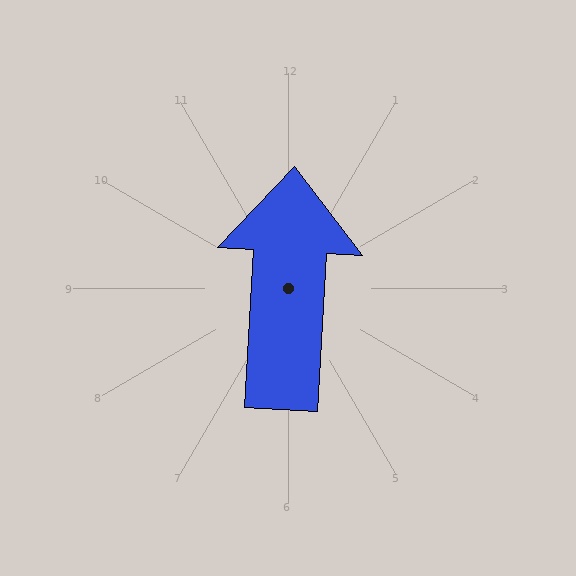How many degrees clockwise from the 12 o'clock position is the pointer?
Approximately 3 degrees.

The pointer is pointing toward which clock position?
Roughly 12 o'clock.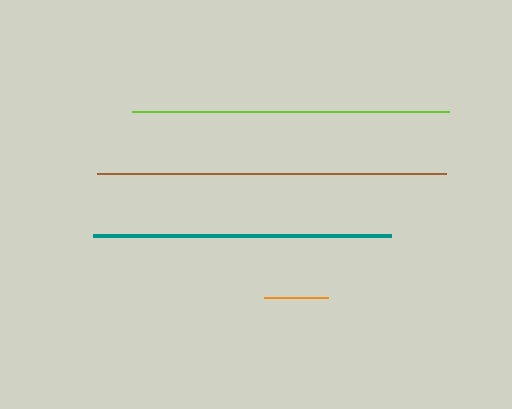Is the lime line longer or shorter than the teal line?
The lime line is longer than the teal line.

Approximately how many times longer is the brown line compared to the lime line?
The brown line is approximately 1.1 times the length of the lime line.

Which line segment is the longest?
The brown line is the longest at approximately 350 pixels.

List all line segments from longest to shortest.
From longest to shortest: brown, lime, teal, orange.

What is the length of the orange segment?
The orange segment is approximately 64 pixels long.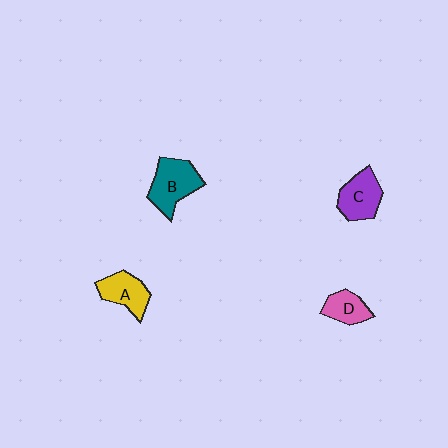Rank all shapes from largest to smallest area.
From largest to smallest: B (teal), C (purple), A (yellow), D (pink).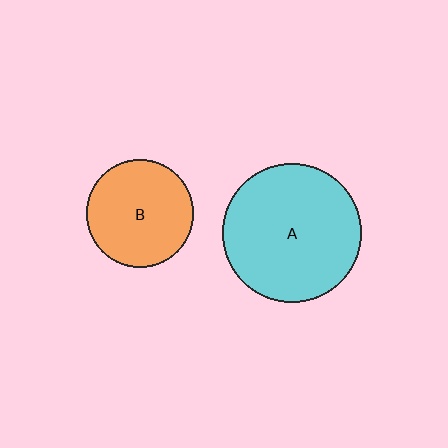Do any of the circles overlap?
No, none of the circles overlap.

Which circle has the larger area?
Circle A (cyan).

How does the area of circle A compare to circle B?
Approximately 1.7 times.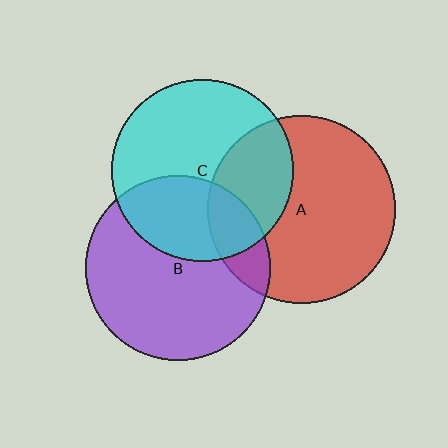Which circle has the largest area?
Circle A (red).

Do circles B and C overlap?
Yes.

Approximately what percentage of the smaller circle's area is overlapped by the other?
Approximately 35%.